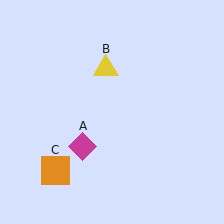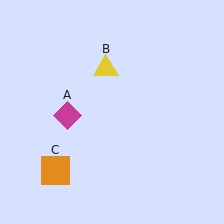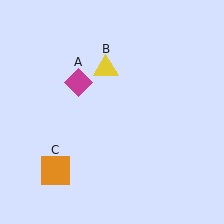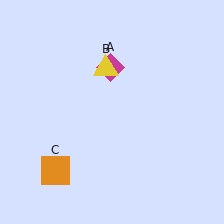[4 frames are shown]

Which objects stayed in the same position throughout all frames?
Yellow triangle (object B) and orange square (object C) remained stationary.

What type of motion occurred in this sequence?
The magenta diamond (object A) rotated clockwise around the center of the scene.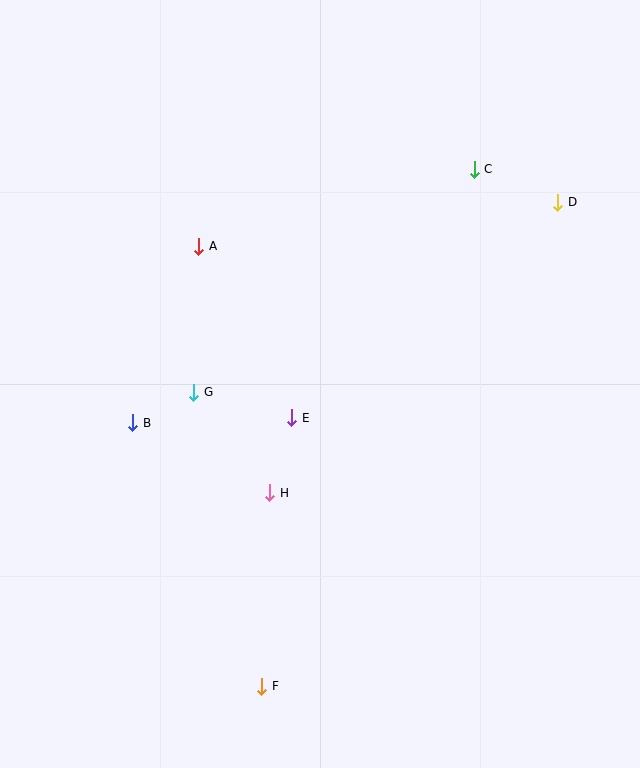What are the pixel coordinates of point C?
Point C is at (474, 169).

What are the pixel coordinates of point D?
Point D is at (558, 202).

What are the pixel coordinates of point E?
Point E is at (292, 418).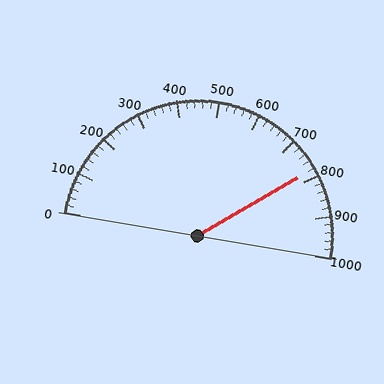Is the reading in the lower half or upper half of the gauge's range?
The reading is in the upper half of the range (0 to 1000).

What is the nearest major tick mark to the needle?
The nearest major tick mark is 800.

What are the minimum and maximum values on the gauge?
The gauge ranges from 0 to 1000.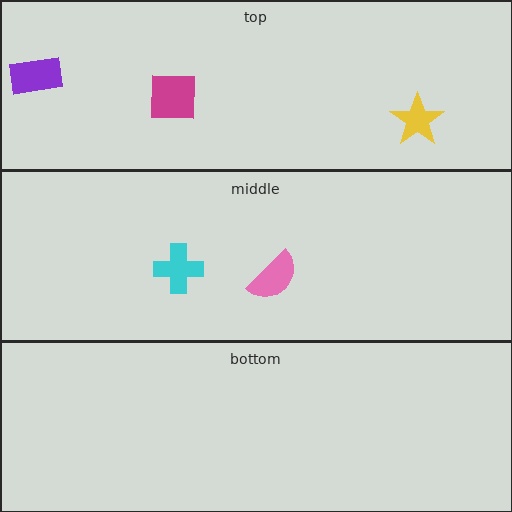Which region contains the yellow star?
The top region.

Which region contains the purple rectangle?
The top region.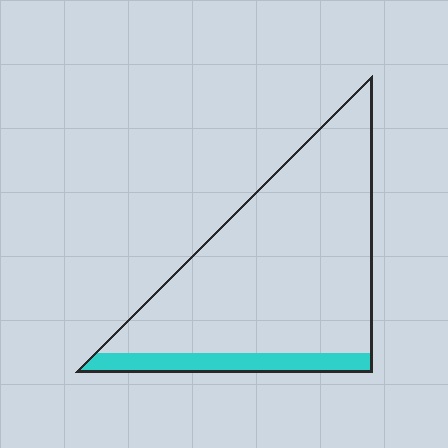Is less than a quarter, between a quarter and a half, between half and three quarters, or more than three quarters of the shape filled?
Less than a quarter.